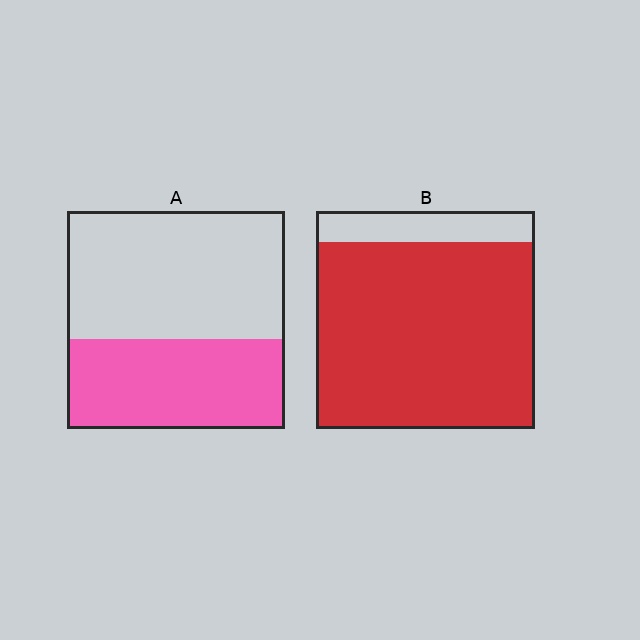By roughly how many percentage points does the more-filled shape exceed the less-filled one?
By roughly 45 percentage points (B over A).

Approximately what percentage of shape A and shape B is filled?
A is approximately 40% and B is approximately 85%.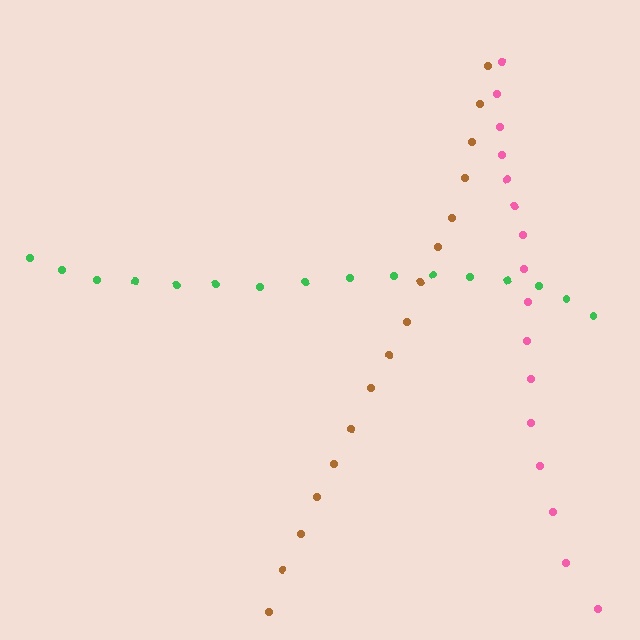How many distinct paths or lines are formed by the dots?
There are 3 distinct paths.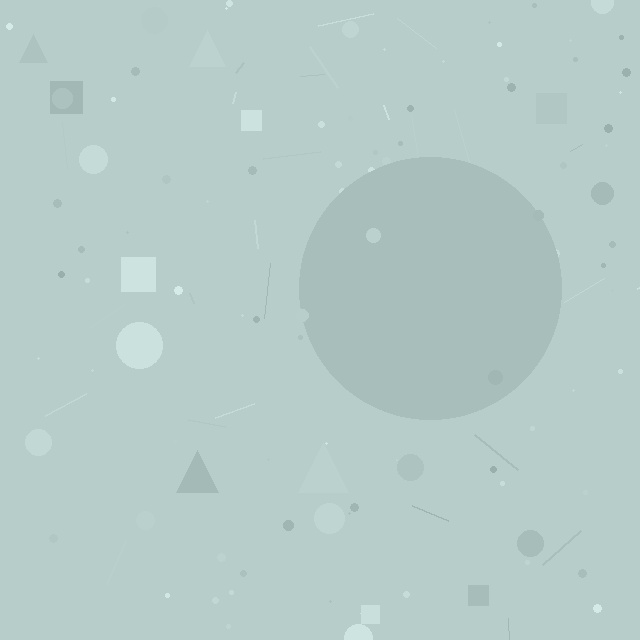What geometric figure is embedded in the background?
A circle is embedded in the background.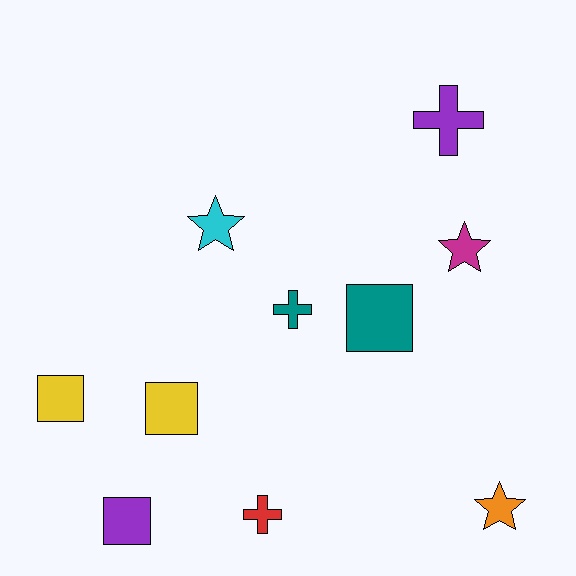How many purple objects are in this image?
There are 2 purple objects.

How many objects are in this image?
There are 10 objects.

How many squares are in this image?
There are 4 squares.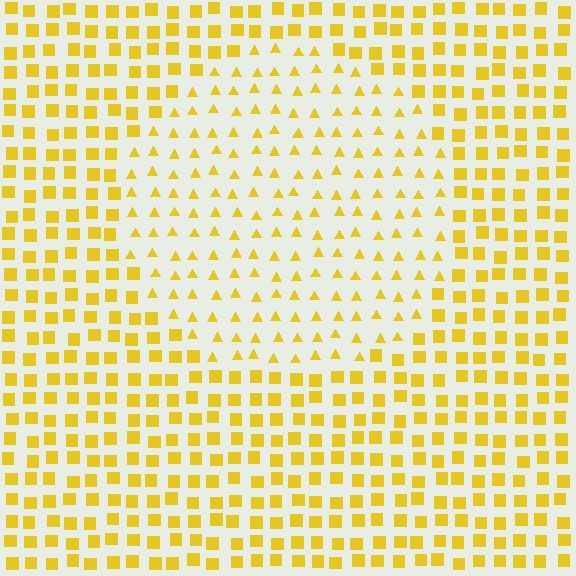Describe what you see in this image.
The image is filled with small yellow elements arranged in a uniform grid. A circle-shaped region contains triangles, while the surrounding area contains squares. The boundary is defined purely by the change in element shape.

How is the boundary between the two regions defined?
The boundary is defined by a change in element shape: triangles inside vs. squares outside. All elements share the same color and spacing.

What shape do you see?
I see a circle.